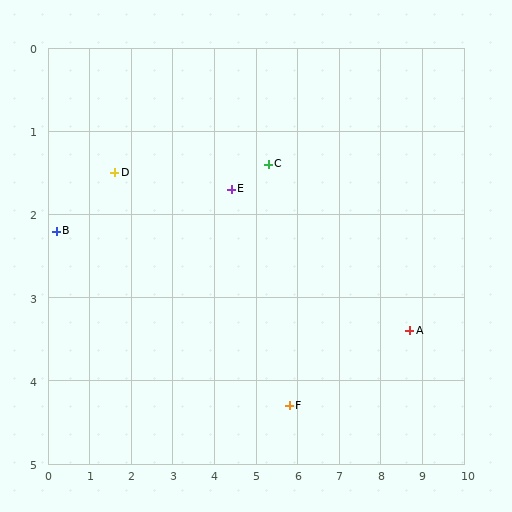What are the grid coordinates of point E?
Point E is at approximately (4.4, 1.7).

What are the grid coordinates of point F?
Point F is at approximately (5.8, 4.3).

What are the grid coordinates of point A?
Point A is at approximately (8.7, 3.4).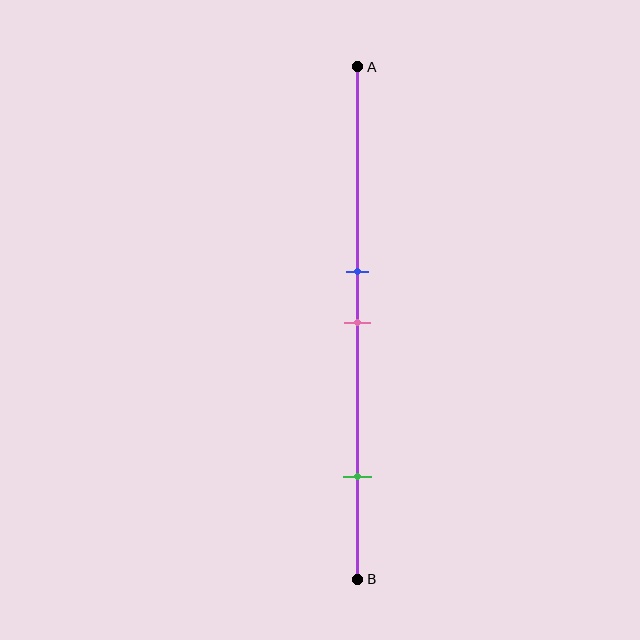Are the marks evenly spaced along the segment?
No, the marks are not evenly spaced.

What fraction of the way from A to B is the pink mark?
The pink mark is approximately 50% (0.5) of the way from A to B.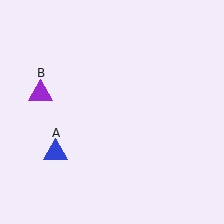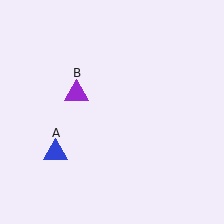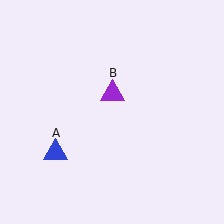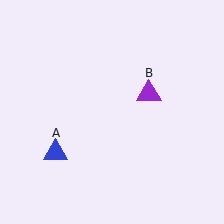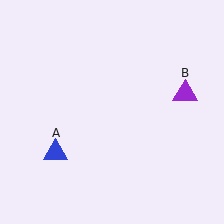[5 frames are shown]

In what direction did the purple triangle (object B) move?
The purple triangle (object B) moved right.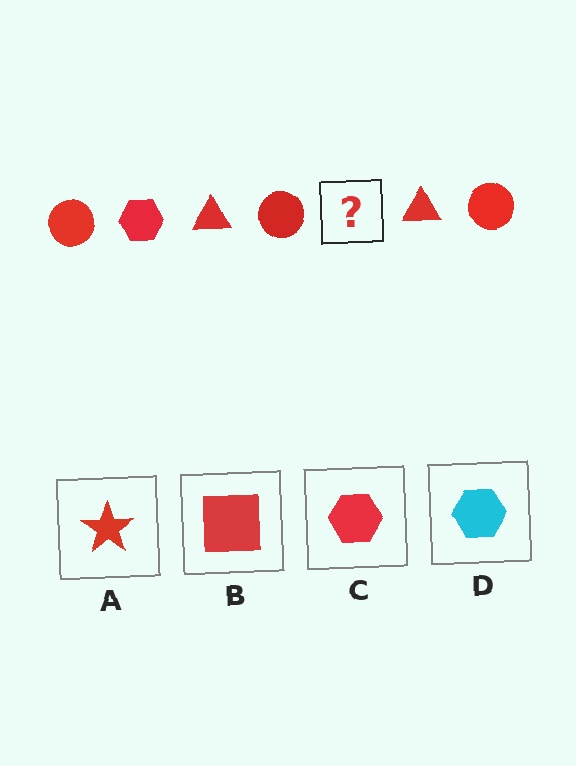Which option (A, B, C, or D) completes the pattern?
C.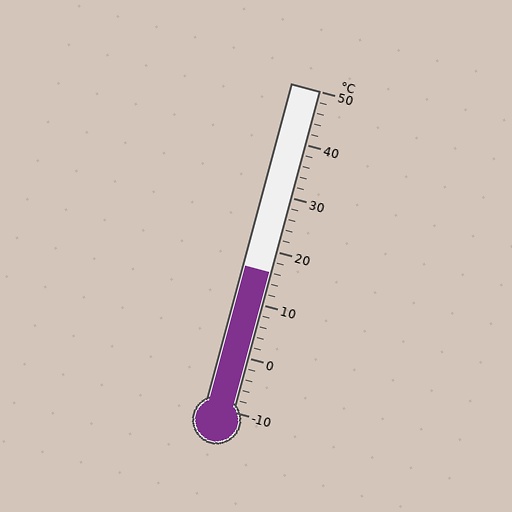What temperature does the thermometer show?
The thermometer shows approximately 16°C.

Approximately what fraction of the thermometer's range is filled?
The thermometer is filled to approximately 45% of its range.